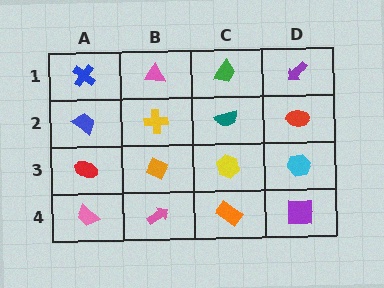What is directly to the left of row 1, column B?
A blue cross.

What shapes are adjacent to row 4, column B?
An orange diamond (row 3, column B), a pink trapezoid (row 4, column A), an orange rectangle (row 4, column C).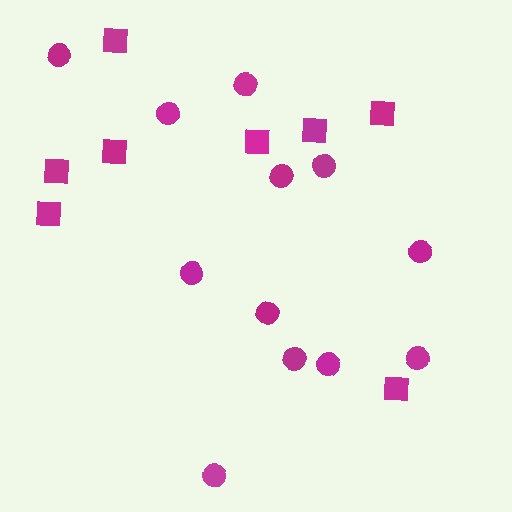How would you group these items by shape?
There are 2 groups: one group of circles (12) and one group of squares (8).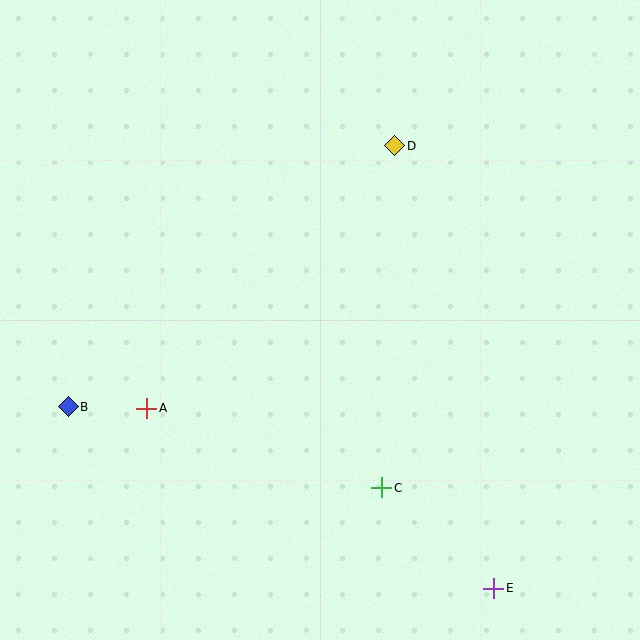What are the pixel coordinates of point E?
Point E is at (494, 588).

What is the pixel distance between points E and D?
The distance between E and D is 454 pixels.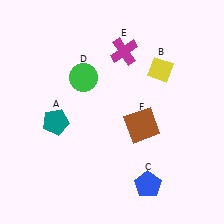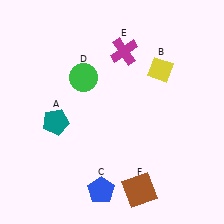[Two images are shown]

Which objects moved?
The objects that moved are: the blue pentagon (C), the brown square (F).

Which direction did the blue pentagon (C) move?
The blue pentagon (C) moved left.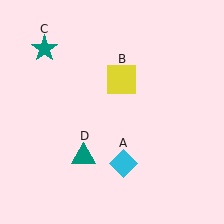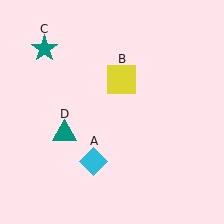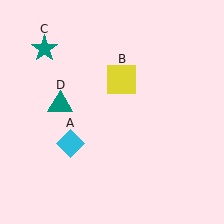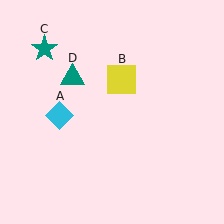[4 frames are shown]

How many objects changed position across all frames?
2 objects changed position: cyan diamond (object A), teal triangle (object D).